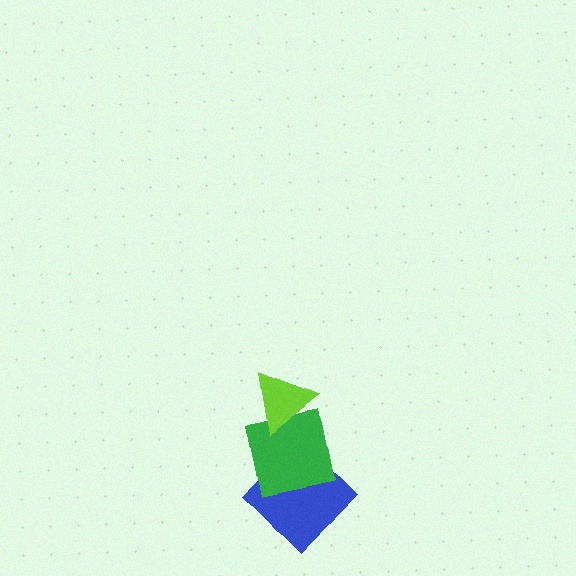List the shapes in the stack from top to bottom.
From top to bottom: the lime triangle, the green square, the blue diamond.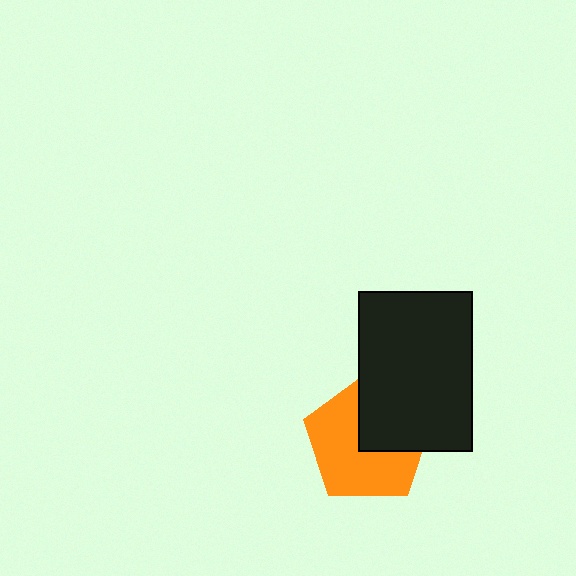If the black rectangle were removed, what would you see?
You would see the complete orange pentagon.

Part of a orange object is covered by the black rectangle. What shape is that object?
It is a pentagon.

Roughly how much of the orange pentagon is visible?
About half of it is visible (roughly 62%).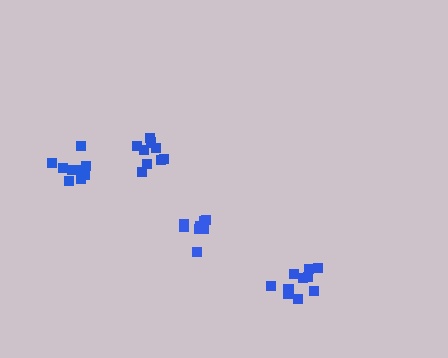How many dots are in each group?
Group 1: 9 dots, Group 2: 8 dots, Group 3: 9 dots, Group 4: 11 dots (37 total).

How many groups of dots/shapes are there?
There are 4 groups.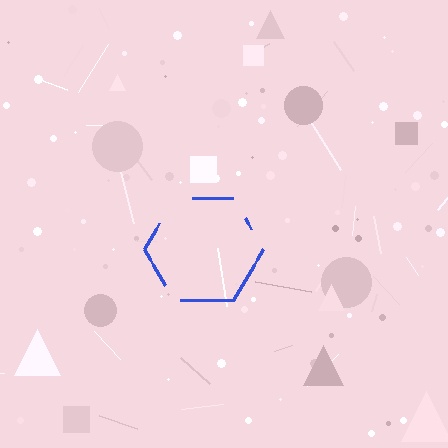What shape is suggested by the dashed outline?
The dashed outline suggests a hexagon.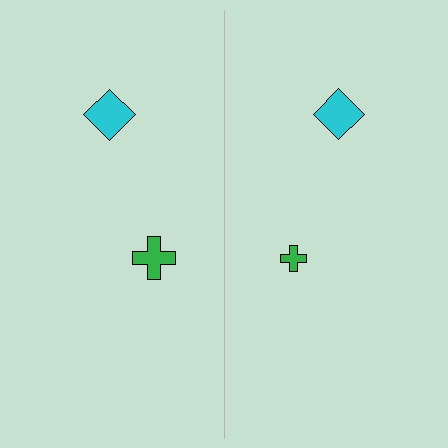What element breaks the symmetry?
The green cross on the right side has a different size than its mirror counterpart.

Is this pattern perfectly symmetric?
No, the pattern is not perfectly symmetric. The green cross on the right side has a different size than its mirror counterpart.